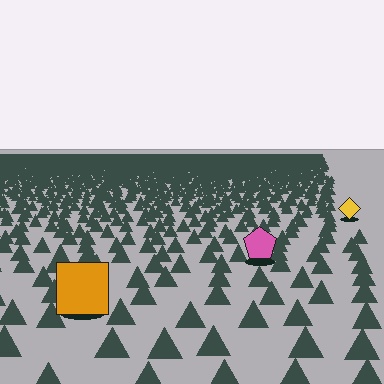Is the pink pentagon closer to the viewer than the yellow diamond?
Yes. The pink pentagon is closer — you can tell from the texture gradient: the ground texture is coarser near it.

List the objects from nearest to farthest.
From nearest to farthest: the orange square, the pink pentagon, the yellow diamond.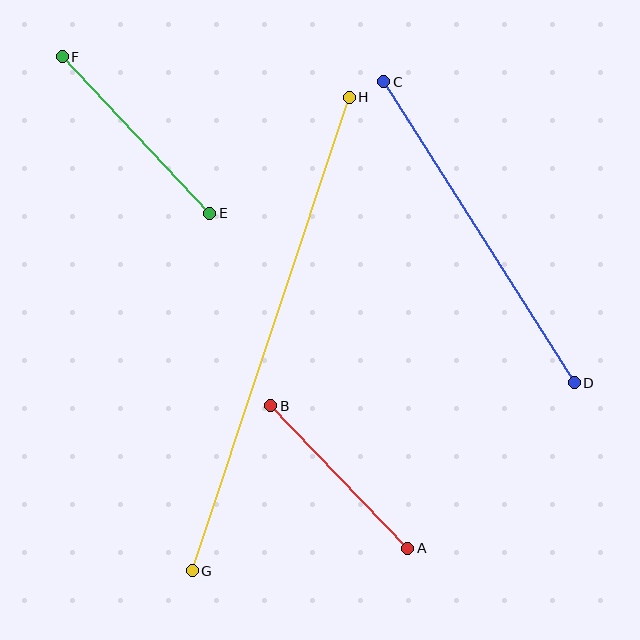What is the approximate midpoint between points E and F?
The midpoint is at approximately (136, 135) pixels.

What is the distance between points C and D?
The distance is approximately 356 pixels.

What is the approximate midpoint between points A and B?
The midpoint is at approximately (339, 477) pixels.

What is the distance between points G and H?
The distance is approximately 499 pixels.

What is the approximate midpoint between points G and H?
The midpoint is at approximately (271, 334) pixels.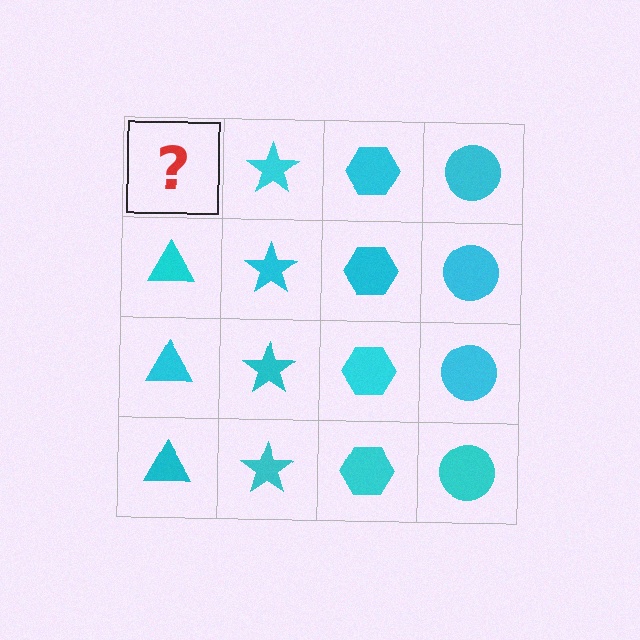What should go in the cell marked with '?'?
The missing cell should contain a cyan triangle.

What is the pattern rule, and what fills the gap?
The rule is that each column has a consistent shape. The gap should be filled with a cyan triangle.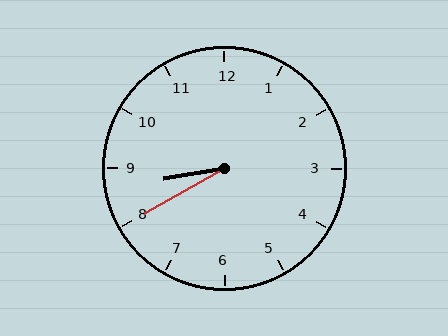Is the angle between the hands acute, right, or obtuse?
It is acute.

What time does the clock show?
8:40.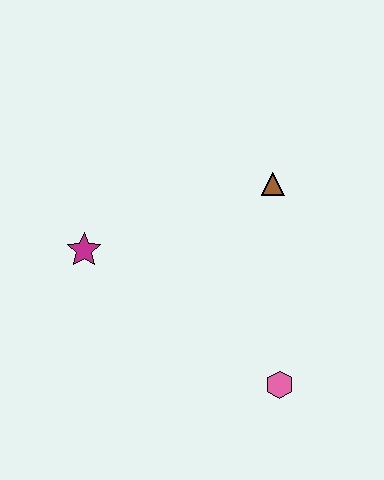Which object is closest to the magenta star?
The brown triangle is closest to the magenta star.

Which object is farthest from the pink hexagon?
The magenta star is farthest from the pink hexagon.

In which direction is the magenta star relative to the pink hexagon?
The magenta star is to the left of the pink hexagon.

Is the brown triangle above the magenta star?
Yes